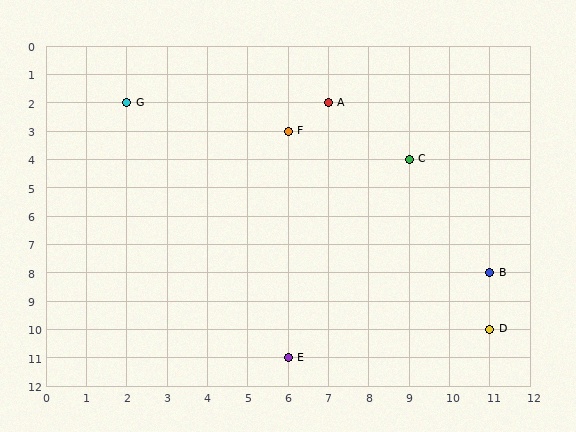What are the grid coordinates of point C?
Point C is at grid coordinates (9, 4).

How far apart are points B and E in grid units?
Points B and E are 5 columns and 3 rows apart (about 5.8 grid units diagonally).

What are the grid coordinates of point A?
Point A is at grid coordinates (7, 2).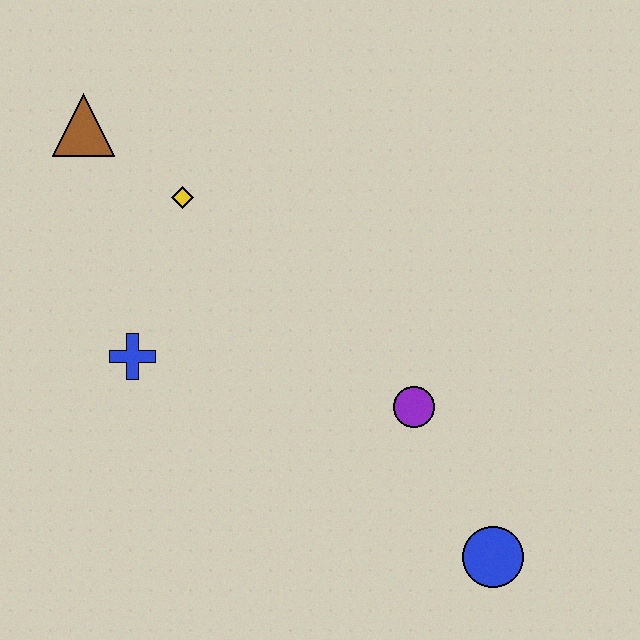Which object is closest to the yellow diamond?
The brown triangle is closest to the yellow diamond.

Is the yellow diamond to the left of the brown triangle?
No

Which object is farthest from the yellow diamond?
The blue circle is farthest from the yellow diamond.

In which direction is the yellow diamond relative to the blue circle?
The yellow diamond is above the blue circle.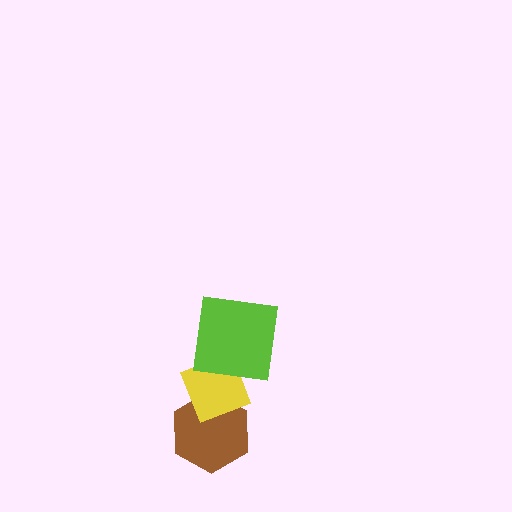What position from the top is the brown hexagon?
The brown hexagon is 3rd from the top.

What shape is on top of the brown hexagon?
The yellow diamond is on top of the brown hexagon.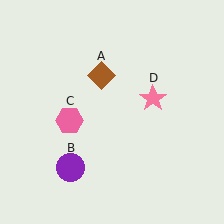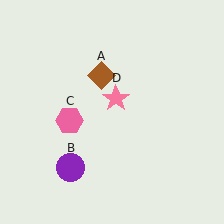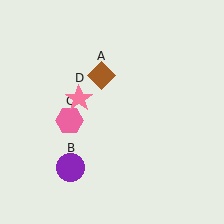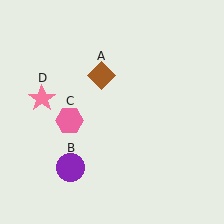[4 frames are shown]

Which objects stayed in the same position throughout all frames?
Brown diamond (object A) and purple circle (object B) and pink hexagon (object C) remained stationary.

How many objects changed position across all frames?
1 object changed position: pink star (object D).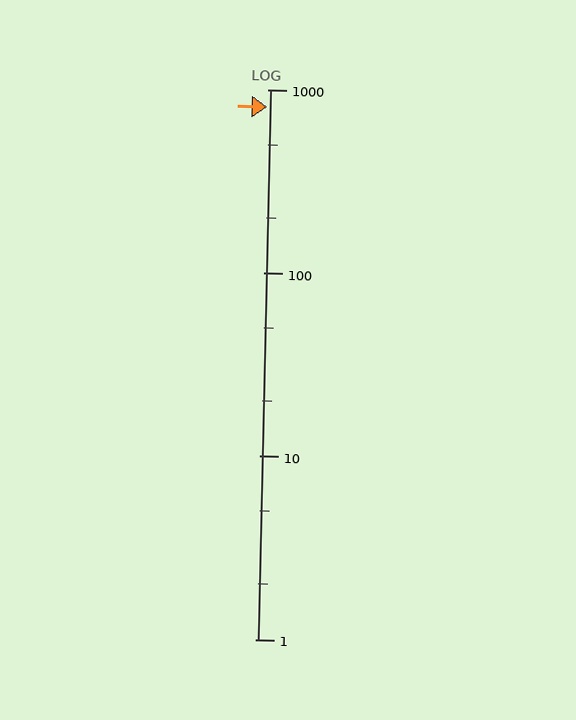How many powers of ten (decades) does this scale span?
The scale spans 3 decades, from 1 to 1000.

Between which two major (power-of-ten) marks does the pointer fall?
The pointer is between 100 and 1000.